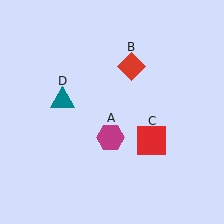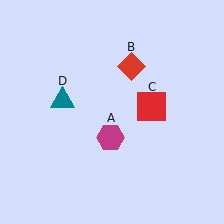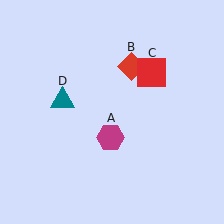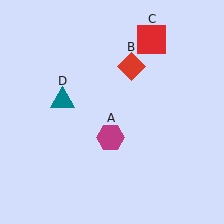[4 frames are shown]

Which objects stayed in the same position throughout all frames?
Magenta hexagon (object A) and red diamond (object B) and teal triangle (object D) remained stationary.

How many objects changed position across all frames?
1 object changed position: red square (object C).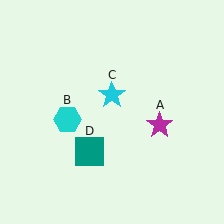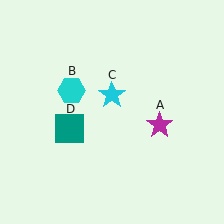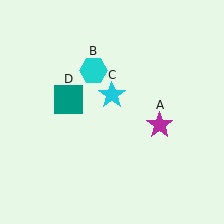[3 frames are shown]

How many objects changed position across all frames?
2 objects changed position: cyan hexagon (object B), teal square (object D).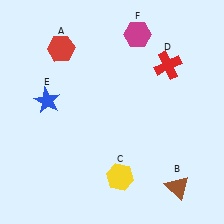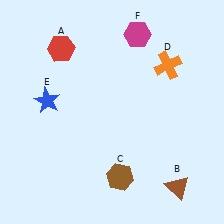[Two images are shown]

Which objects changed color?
C changed from yellow to brown. D changed from red to orange.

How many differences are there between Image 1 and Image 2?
There are 2 differences between the two images.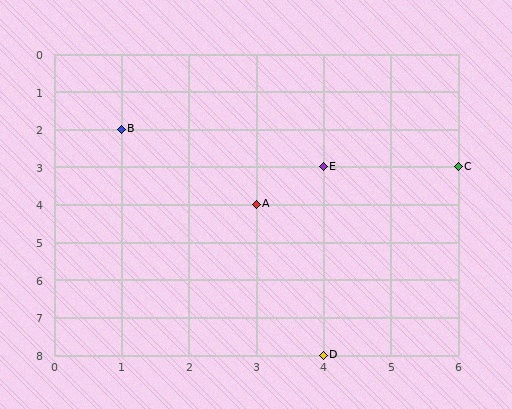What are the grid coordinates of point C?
Point C is at grid coordinates (6, 3).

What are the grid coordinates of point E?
Point E is at grid coordinates (4, 3).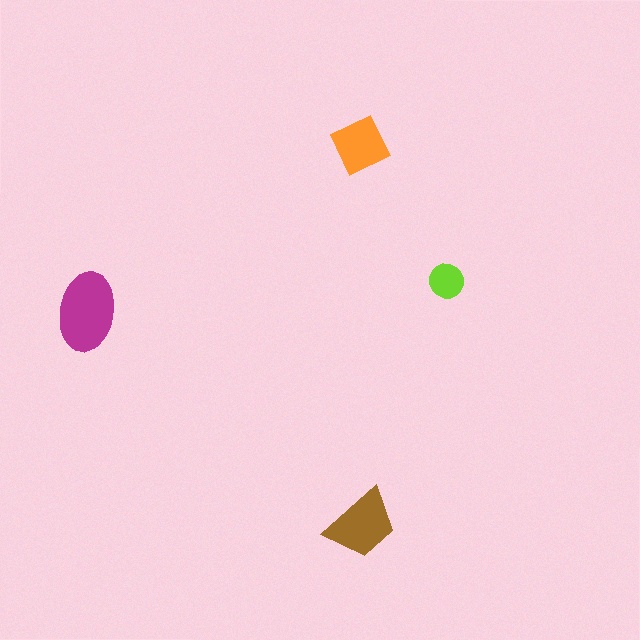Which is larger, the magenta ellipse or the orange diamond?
The magenta ellipse.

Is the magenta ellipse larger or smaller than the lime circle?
Larger.